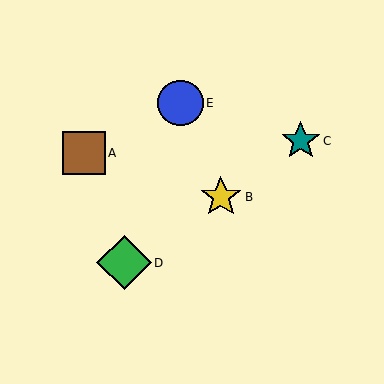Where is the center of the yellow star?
The center of the yellow star is at (221, 197).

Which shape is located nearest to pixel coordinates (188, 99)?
The blue circle (labeled E) at (181, 103) is nearest to that location.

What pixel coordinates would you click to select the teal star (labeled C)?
Click at (301, 141) to select the teal star C.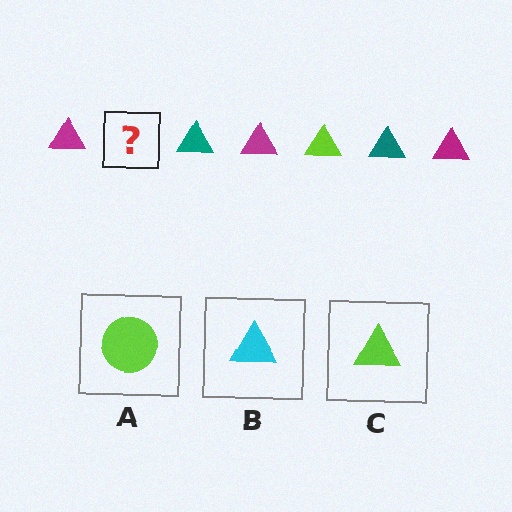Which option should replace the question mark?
Option C.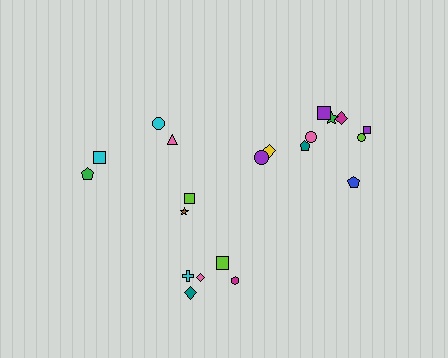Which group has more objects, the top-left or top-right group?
The top-right group.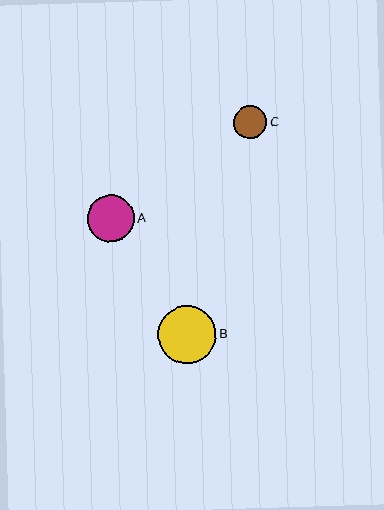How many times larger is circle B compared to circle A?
Circle B is approximately 1.3 times the size of circle A.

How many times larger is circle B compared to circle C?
Circle B is approximately 1.7 times the size of circle C.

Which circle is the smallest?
Circle C is the smallest with a size of approximately 33 pixels.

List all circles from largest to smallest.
From largest to smallest: B, A, C.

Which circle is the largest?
Circle B is the largest with a size of approximately 58 pixels.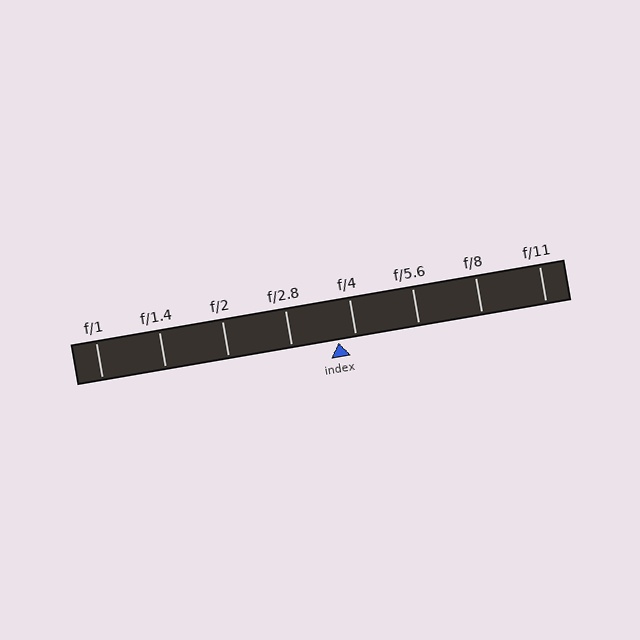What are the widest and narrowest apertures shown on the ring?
The widest aperture shown is f/1 and the narrowest is f/11.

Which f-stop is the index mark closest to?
The index mark is closest to f/4.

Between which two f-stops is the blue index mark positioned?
The index mark is between f/2.8 and f/4.